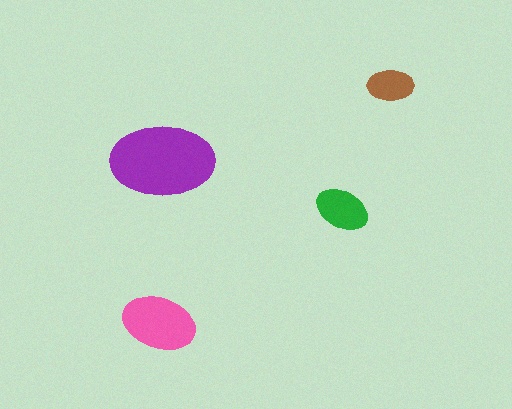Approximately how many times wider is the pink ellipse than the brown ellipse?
About 1.5 times wider.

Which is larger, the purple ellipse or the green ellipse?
The purple one.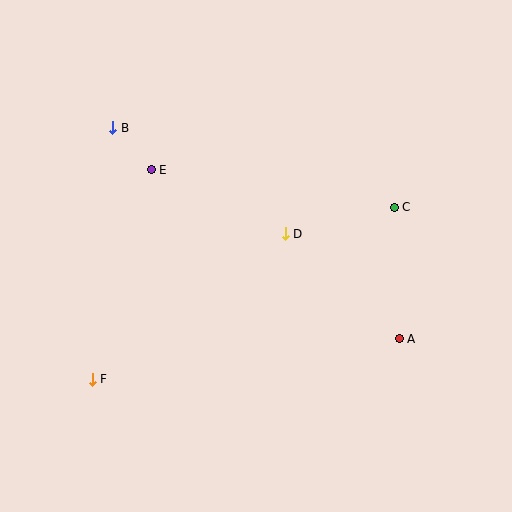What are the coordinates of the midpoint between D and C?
The midpoint between D and C is at (340, 221).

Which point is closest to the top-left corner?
Point B is closest to the top-left corner.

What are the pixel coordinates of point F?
Point F is at (92, 379).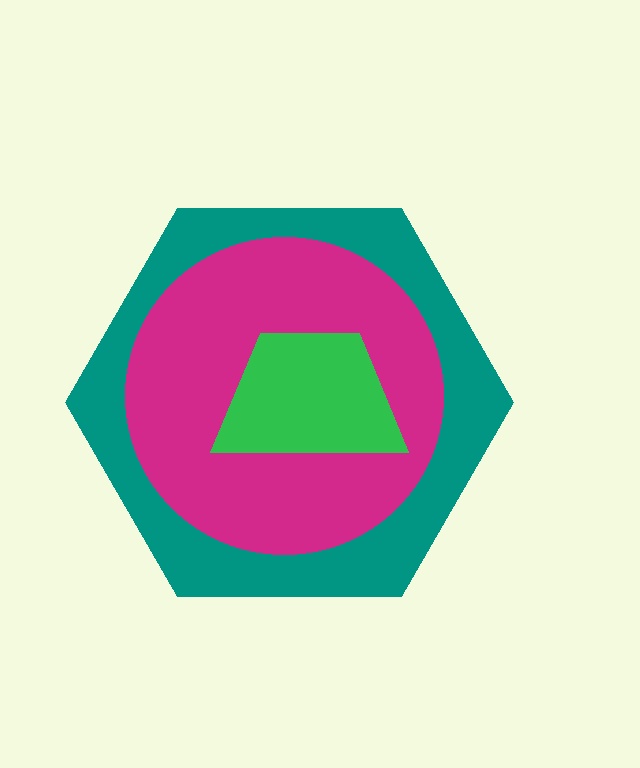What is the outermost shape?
The teal hexagon.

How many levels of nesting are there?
3.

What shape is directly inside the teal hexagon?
The magenta circle.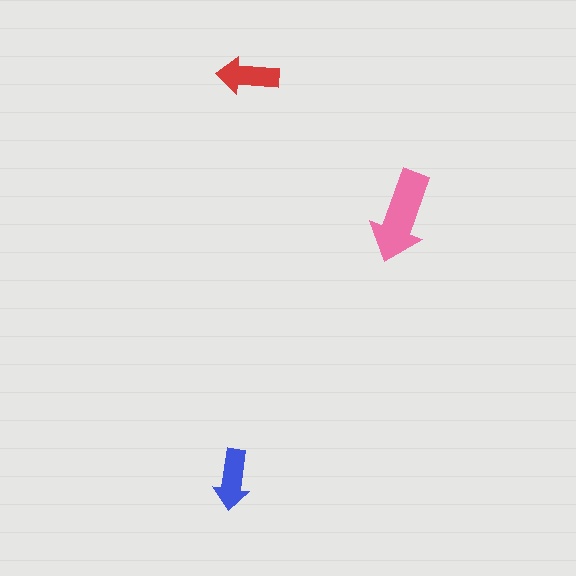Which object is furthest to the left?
The blue arrow is leftmost.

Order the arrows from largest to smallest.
the pink one, the red one, the blue one.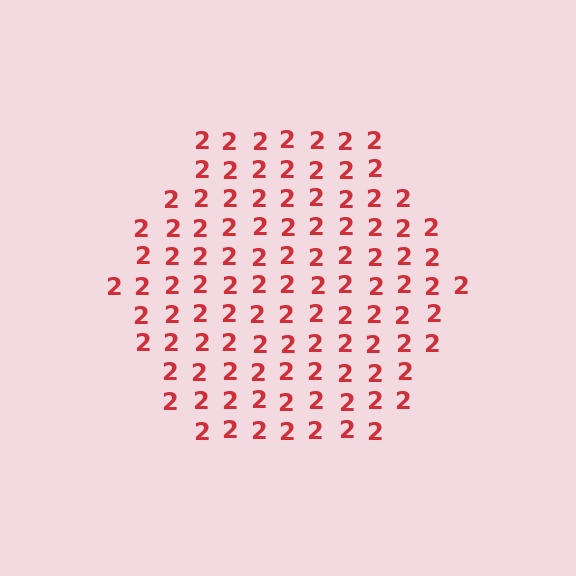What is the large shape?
The large shape is a hexagon.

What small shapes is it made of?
It is made of small digit 2's.